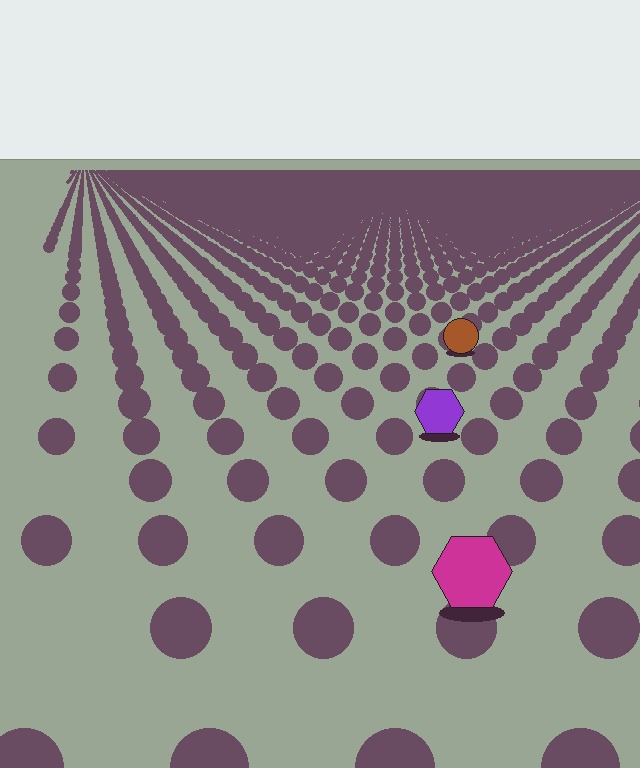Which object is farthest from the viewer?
The brown circle is farthest from the viewer. It appears smaller and the ground texture around it is denser.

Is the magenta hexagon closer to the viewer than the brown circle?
Yes. The magenta hexagon is closer — you can tell from the texture gradient: the ground texture is coarser near it.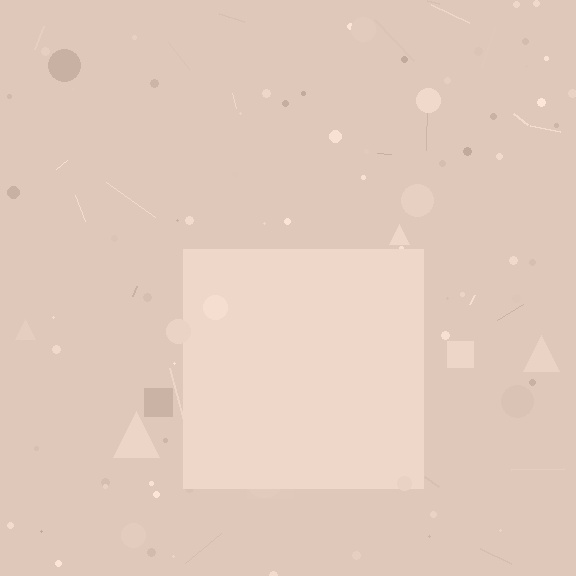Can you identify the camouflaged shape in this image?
The camouflaged shape is a square.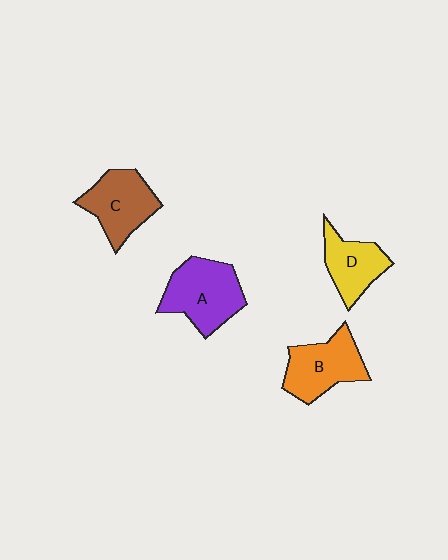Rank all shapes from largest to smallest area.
From largest to smallest: A (purple), B (orange), C (brown), D (yellow).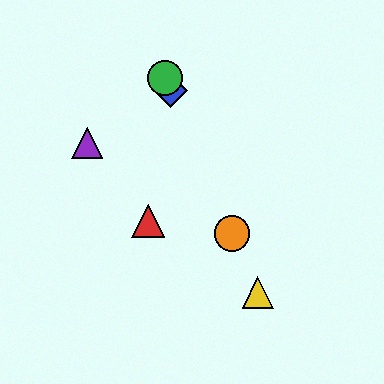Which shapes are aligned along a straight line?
The blue diamond, the green circle, the yellow triangle, the orange circle are aligned along a straight line.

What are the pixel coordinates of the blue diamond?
The blue diamond is at (171, 90).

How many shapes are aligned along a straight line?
4 shapes (the blue diamond, the green circle, the yellow triangle, the orange circle) are aligned along a straight line.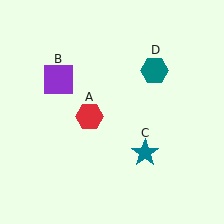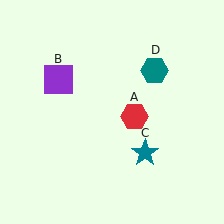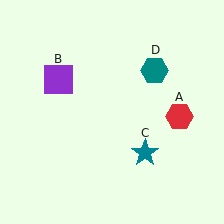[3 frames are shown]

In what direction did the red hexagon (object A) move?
The red hexagon (object A) moved right.